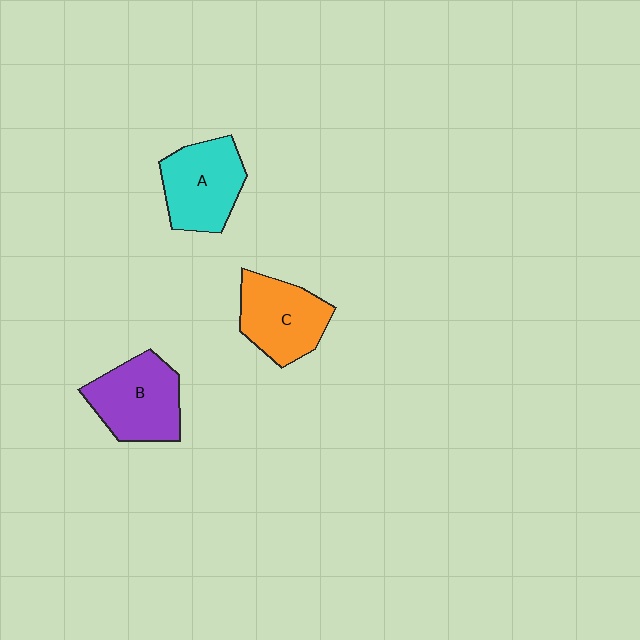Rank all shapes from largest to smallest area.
From largest to smallest: B (purple), A (cyan), C (orange).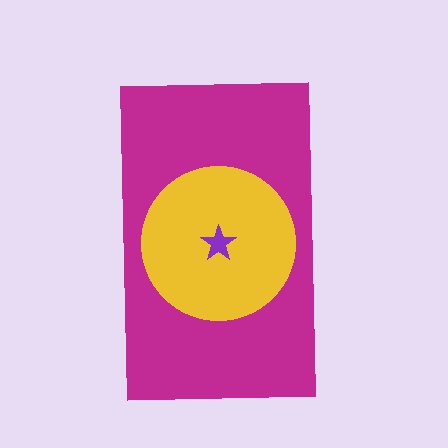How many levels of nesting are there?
3.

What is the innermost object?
The purple star.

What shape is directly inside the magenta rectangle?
The yellow circle.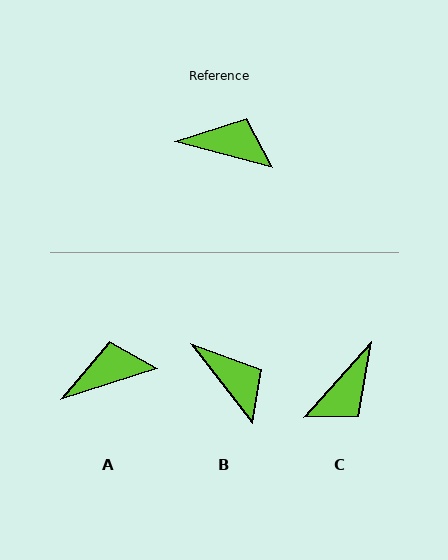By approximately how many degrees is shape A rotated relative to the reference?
Approximately 32 degrees counter-clockwise.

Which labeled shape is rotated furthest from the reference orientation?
C, about 117 degrees away.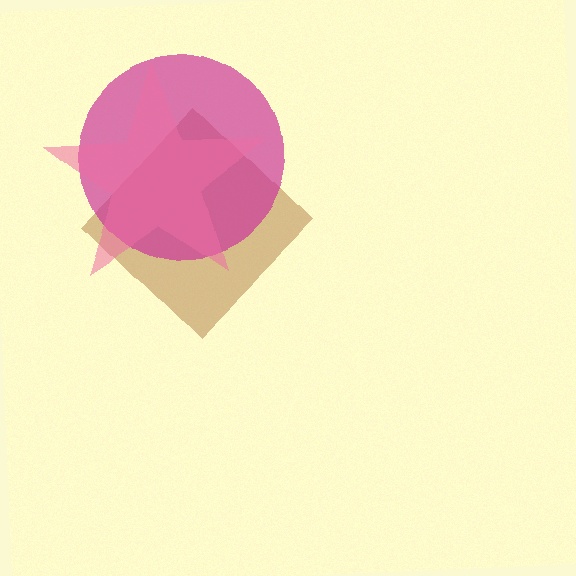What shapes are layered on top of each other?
The layered shapes are: a brown diamond, a magenta circle, a pink star.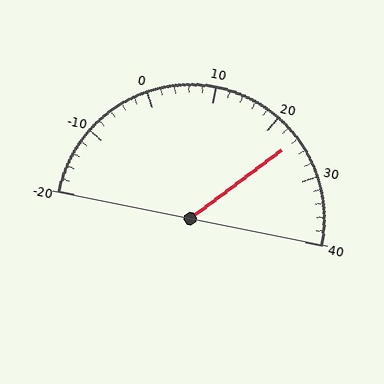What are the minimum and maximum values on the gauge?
The gauge ranges from -20 to 40.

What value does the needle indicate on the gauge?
The needle indicates approximately 24.